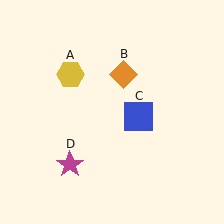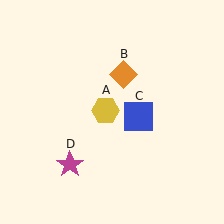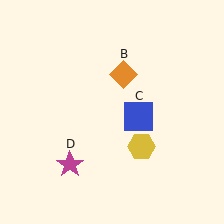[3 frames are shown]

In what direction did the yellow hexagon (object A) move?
The yellow hexagon (object A) moved down and to the right.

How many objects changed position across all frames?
1 object changed position: yellow hexagon (object A).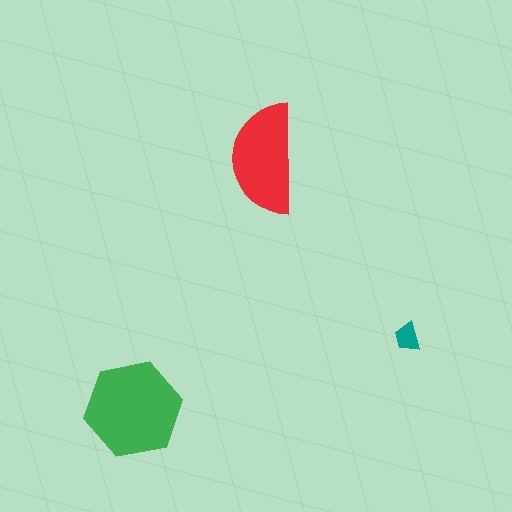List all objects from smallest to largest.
The teal trapezoid, the red semicircle, the green hexagon.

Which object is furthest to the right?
The teal trapezoid is rightmost.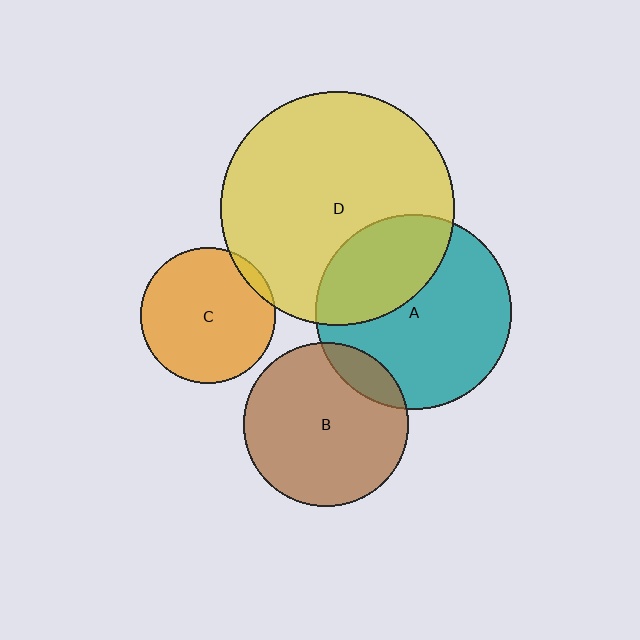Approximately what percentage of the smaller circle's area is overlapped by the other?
Approximately 15%.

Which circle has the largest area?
Circle D (yellow).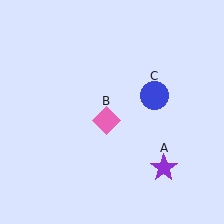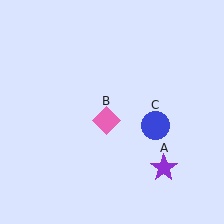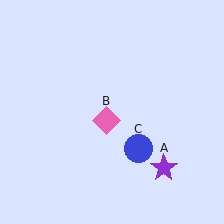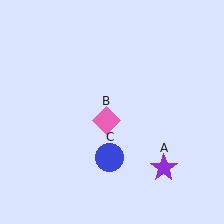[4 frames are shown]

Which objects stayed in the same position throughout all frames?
Purple star (object A) and pink diamond (object B) remained stationary.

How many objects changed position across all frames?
1 object changed position: blue circle (object C).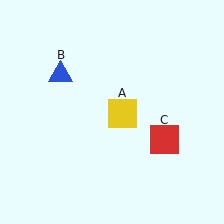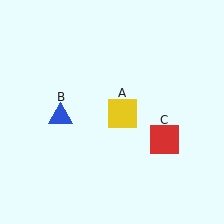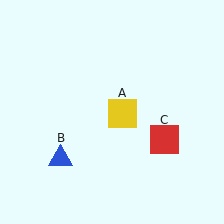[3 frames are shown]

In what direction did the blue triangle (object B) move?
The blue triangle (object B) moved down.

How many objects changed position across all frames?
1 object changed position: blue triangle (object B).